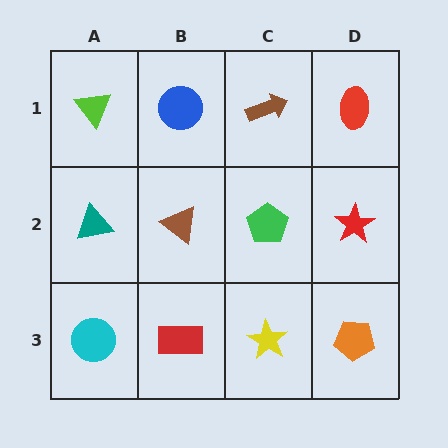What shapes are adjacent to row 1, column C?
A green pentagon (row 2, column C), a blue circle (row 1, column B), a red ellipse (row 1, column D).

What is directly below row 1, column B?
A brown triangle.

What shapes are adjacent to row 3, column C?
A green pentagon (row 2, column C), a red rectangle (row 3, column B), an orange pentagon (row 3, column D).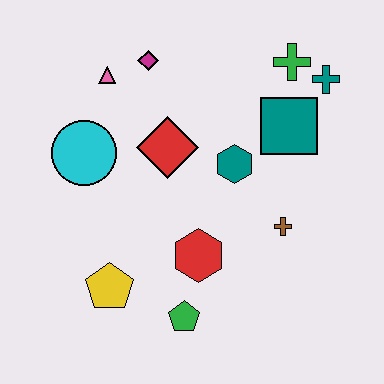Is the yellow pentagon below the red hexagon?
Yes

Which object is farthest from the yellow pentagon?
The teal cross is farthest from the yellow pentagon.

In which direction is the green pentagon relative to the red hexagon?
The green pentagon is below the red hexagon.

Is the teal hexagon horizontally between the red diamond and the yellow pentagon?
No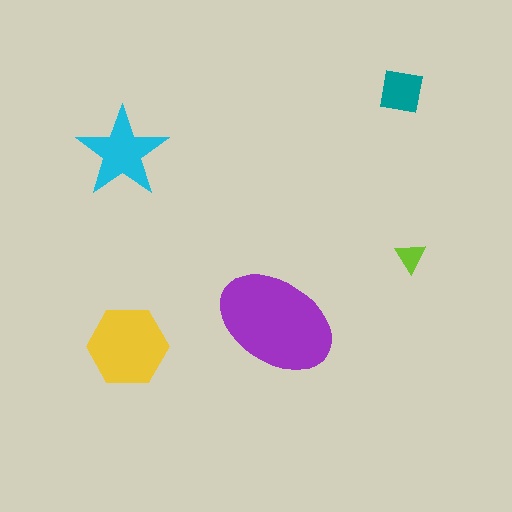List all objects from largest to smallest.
The purple ellipse, the yellow hexagon, the cyan star, the teal square, the lime triangle.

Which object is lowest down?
The yellow hexagon is bottommost.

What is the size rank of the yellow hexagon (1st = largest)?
2nd.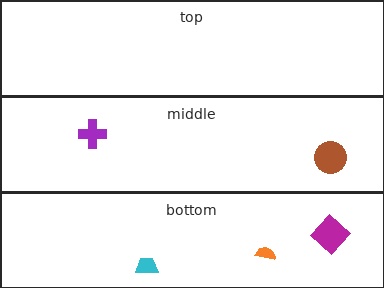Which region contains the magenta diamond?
The bottom region.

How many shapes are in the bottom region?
3.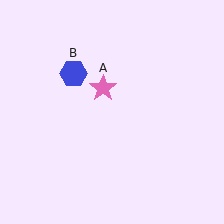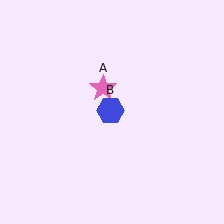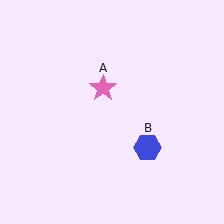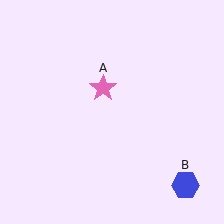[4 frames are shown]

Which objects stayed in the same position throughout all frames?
Pink star (object A) remained stationary.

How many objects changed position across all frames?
1 object changed position: blue hexagon (object B).